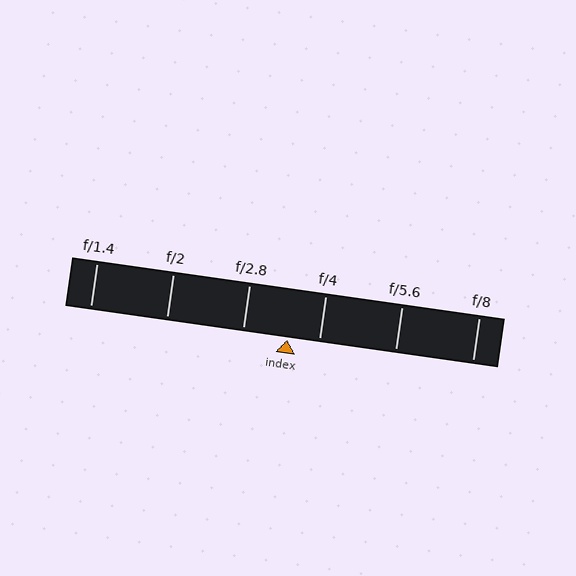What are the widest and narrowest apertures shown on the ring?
The widest aperture shown is f/1.4 and the narrowest is f/8.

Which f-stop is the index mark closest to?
The index mark is closest to f/4.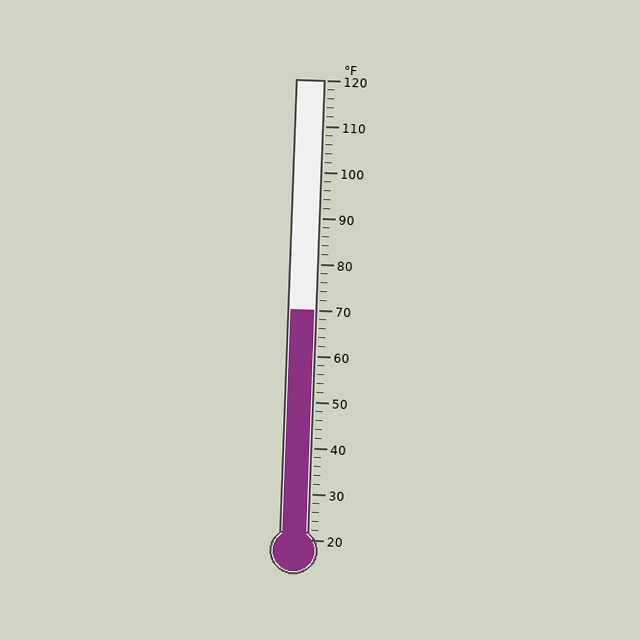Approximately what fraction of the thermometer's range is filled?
The thermometer is filled to approximately 50% of its range.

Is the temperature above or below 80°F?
The temperature is below 80°F.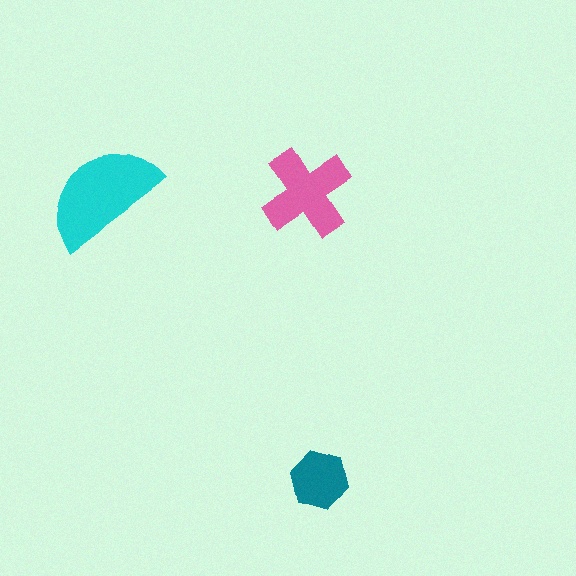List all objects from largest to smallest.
The cyan semicircle, the pink cross, the teal hexagon.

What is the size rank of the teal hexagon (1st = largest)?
3rd.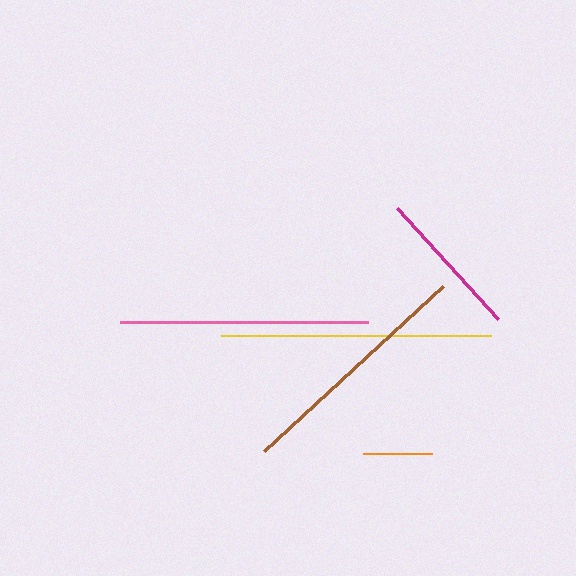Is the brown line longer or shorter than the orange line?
The brown line is longer than the orange line.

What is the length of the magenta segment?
The magenta segment is approximately 150 pixels long.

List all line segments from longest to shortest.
From longest to shortest: yellow, pink, brown, magenta, orange.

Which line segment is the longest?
The yellow line is the longest at approximately 270 pixels.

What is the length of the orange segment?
The orange segment is approximately 69 pixels long.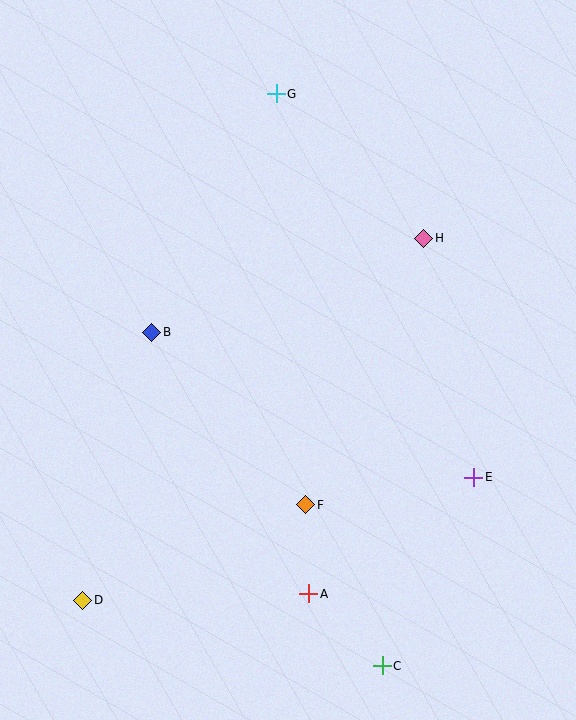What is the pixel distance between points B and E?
The distance between B and E is 353 pixels.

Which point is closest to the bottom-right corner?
Point C is closest to the bottom-right corner.